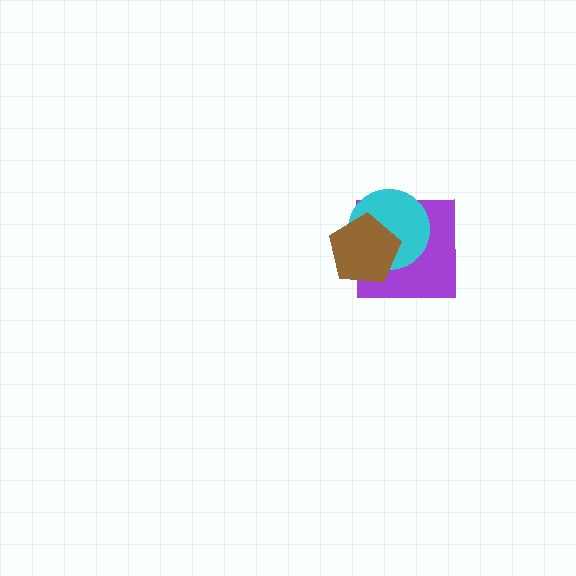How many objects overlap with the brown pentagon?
2 objects overlap with the brown pentagon.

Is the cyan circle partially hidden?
Yes, it is partially covered by another shape.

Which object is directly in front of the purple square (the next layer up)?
The cyan circle is directly in front of the purple square.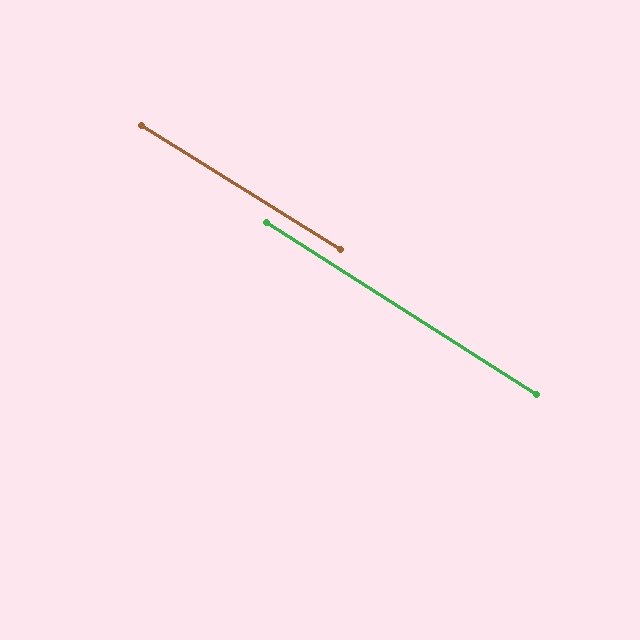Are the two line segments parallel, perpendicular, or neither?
Parallel — their directions differ by only 0.7°.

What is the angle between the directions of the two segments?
Approximately 1 degree.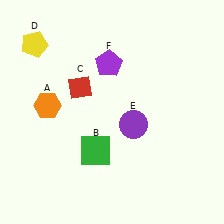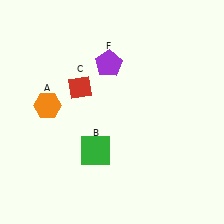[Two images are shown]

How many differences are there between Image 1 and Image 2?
There are 2 differences between the two images.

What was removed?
The yellow pentagon (D), the purple circle (E) were removed in Image 2.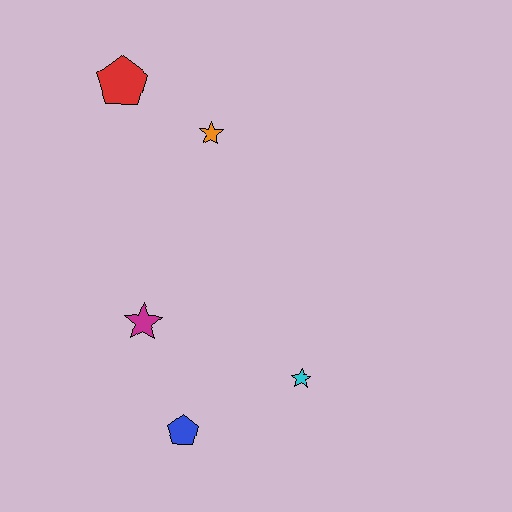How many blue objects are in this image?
There is 1 blue object.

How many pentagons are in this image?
There are 2 pentagons.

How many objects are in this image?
There are 5 objects.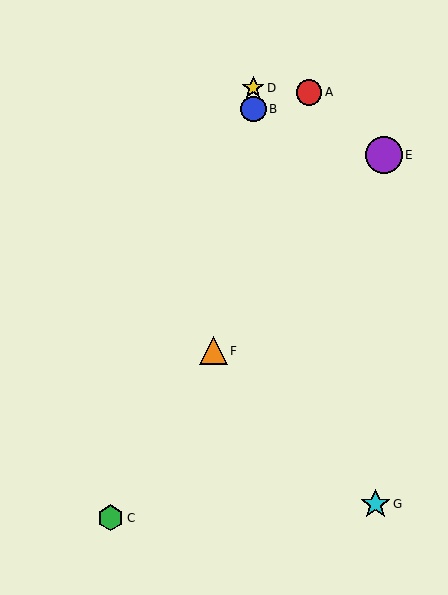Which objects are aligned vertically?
Objects B, D are aligned vertically.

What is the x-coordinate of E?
Object E is at x≈384.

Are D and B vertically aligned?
Yes, both are at x≈253.